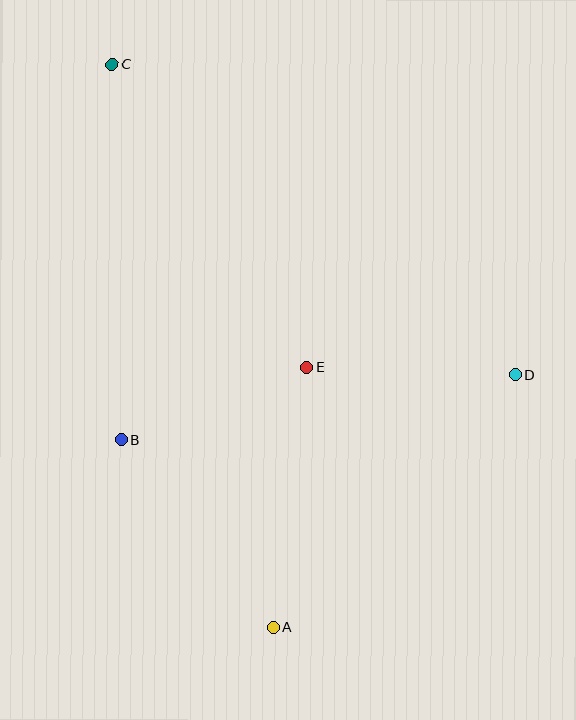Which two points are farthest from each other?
Points A and C are farthest from each other.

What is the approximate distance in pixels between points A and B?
The distance between A and B is approximately 241 pixels.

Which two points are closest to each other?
Points B and E are closest to each other.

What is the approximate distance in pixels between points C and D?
The distance between C and D is approximately 509 pixels.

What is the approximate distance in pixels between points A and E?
The distance between A and E is approximately 262 pixels.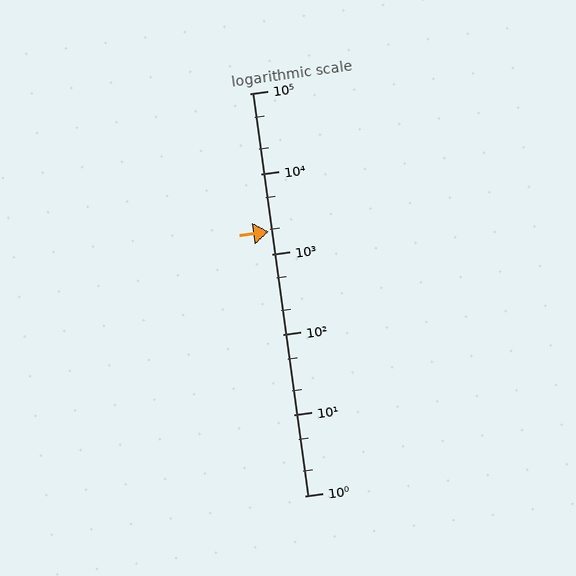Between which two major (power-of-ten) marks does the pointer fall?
The pointer is between 1000 and 10000.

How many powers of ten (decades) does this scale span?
The scale spans 5 decades, from 1 to 100000.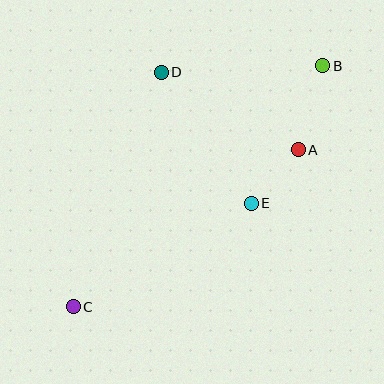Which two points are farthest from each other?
Points B and C are farthest from each other.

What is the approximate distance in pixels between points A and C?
The distance between A and C is approximately 274 pixels.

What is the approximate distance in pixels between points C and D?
The distance between C and D is approximately 251 pixels.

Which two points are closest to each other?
Points A and E are closest to each other.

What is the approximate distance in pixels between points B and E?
The distance between B and E is approximately 155 pixels.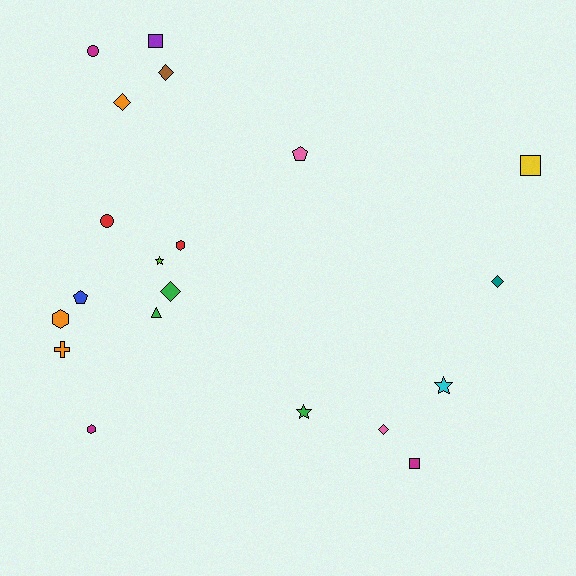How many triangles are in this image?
There is 1 triangle.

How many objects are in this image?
There are 20 objects.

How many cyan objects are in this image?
There is 1 cyan object.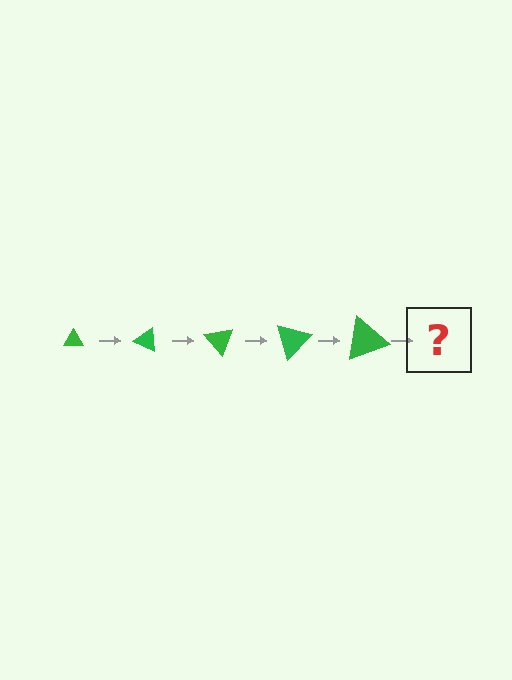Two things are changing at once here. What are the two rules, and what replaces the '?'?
The two rules are that the triangle grows larger each step and it rotates 25 degrees each step. The '?' should be a triangle, larger than the previous one and rotated 125 degrees from the start.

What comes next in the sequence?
The next element should be a triangle, larger than the previous one and rotated 125 degrees from the start.